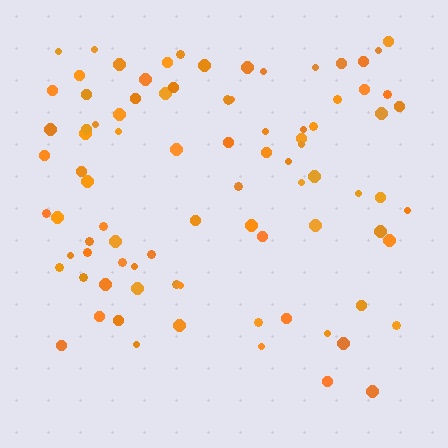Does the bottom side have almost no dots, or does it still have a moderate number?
Still a moderate number, just noticeably fewer than the top.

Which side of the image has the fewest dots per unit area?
The bottom.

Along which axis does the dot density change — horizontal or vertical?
Vertical.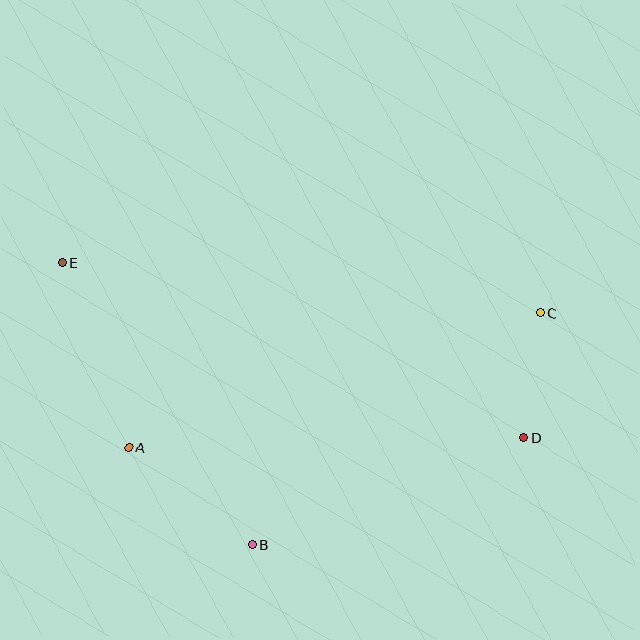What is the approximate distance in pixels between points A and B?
The distance between A and B is approximately 157 pixels.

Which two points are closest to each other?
Points C and D are closest to each other.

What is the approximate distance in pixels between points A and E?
The distance between A and E is approximately 196 pixels.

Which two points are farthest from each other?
Points D and E are farthest from each other.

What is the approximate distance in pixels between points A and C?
The distance between A and C is approximately 433 pixels.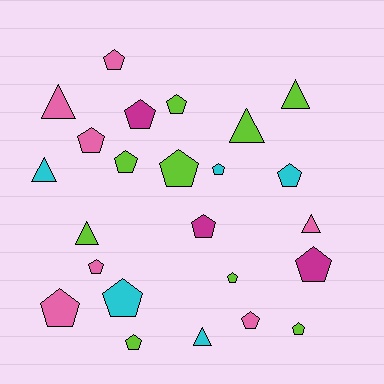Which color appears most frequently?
Lime, with 9 objects.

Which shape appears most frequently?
Pentagon, with 17 objects.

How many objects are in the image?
There are 24 objects.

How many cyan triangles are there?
There are 2 cyan triangles.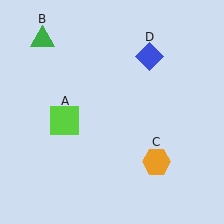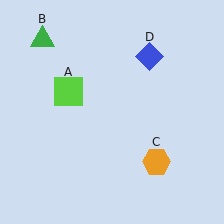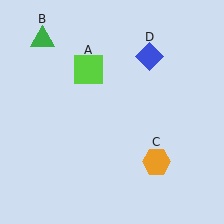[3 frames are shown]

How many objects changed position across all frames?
1 object changed position: lime square (object A).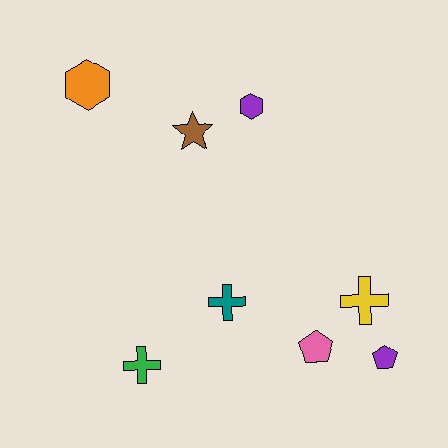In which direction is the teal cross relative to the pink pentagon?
The teal cross is to the left of the pink pentagon.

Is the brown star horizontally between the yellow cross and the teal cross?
No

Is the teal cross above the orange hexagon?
No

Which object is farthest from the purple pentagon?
The orange hexagon is farthest from the purple pentagon.